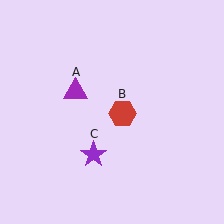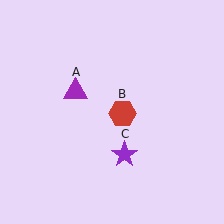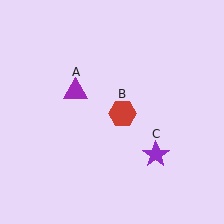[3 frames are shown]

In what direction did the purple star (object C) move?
The purple star (object C) moved right.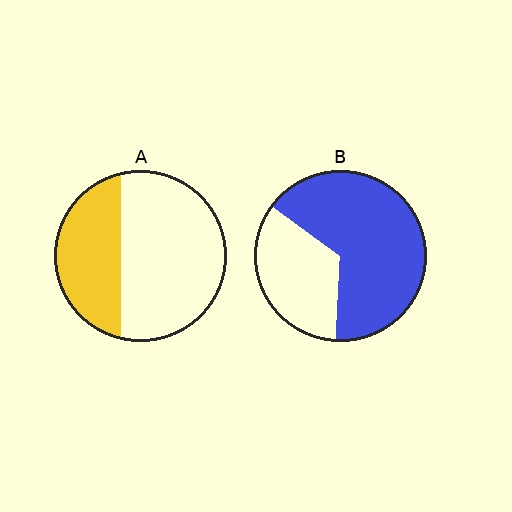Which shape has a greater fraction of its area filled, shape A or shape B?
Shape B.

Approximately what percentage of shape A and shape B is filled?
A is approximately 35% and B is approximately 65%.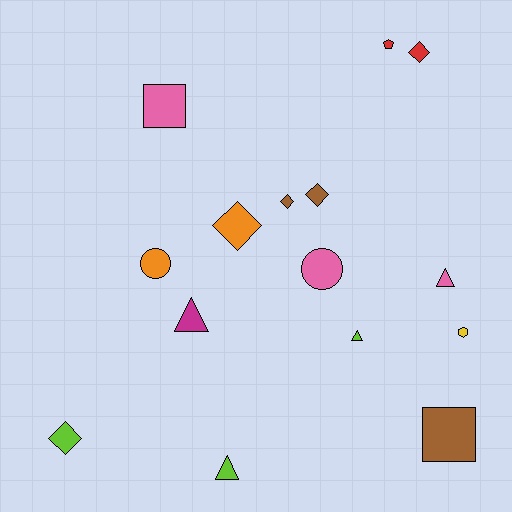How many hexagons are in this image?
There is 1 hexagon.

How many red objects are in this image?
There are 2 red objects.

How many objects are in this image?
There are 15 objects.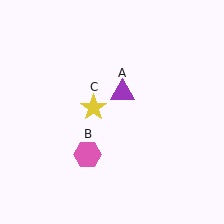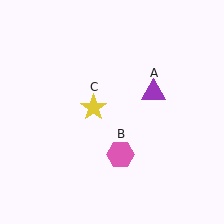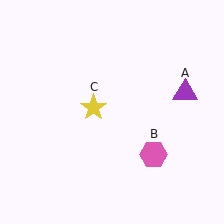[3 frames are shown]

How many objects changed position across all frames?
2 objects changed position: purple triangle (object A), pink hexagon (object B).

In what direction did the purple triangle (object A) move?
The purple triangle (object A) moved right.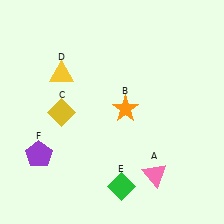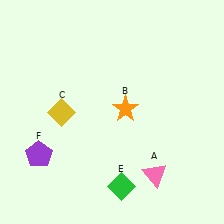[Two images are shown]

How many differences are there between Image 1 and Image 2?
There is 1 difference between the two images.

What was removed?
The yellow triangle (D) was removed in Image 2.